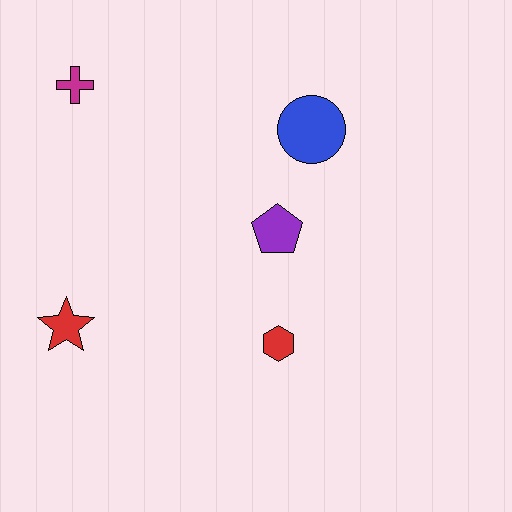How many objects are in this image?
There are 5 objects.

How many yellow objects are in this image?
There are no yellow objects.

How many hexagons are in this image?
There is 1 hexagon.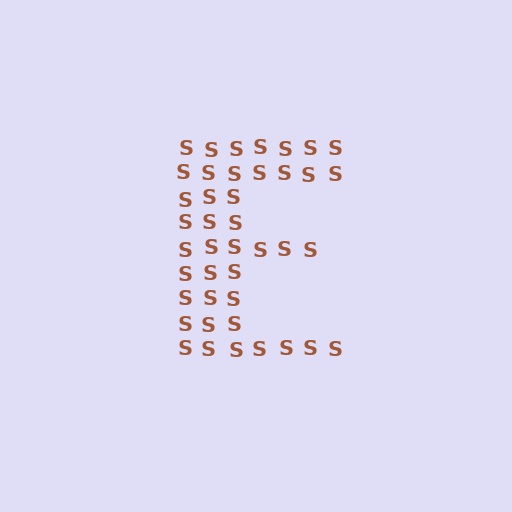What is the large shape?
The large shape is the letter E.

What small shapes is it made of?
It is made of small letter S's.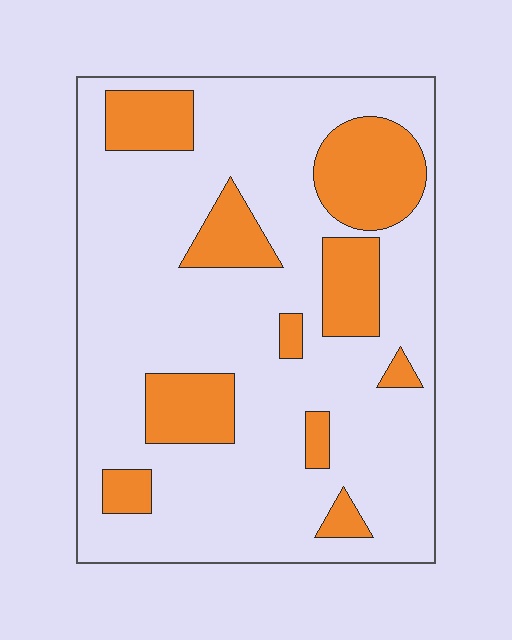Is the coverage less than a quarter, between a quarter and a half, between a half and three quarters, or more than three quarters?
Less than a quarter.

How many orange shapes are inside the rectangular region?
10.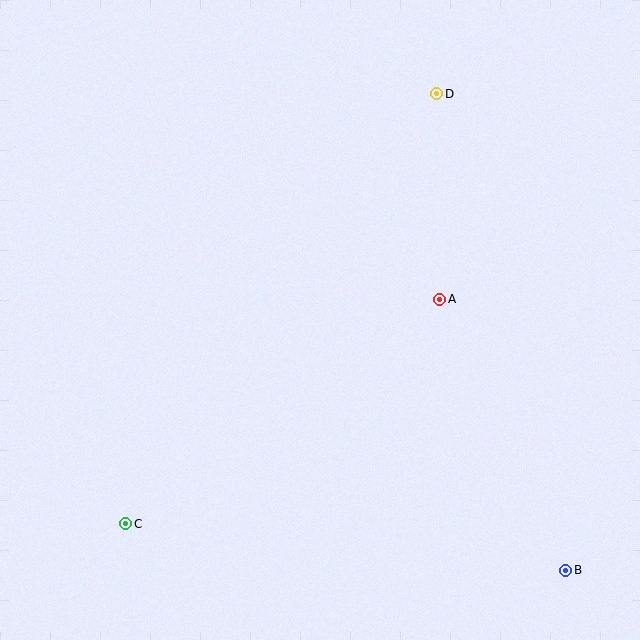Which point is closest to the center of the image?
Point A at (440, 299) is closest to the center.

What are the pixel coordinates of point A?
Point A is at (440, 299).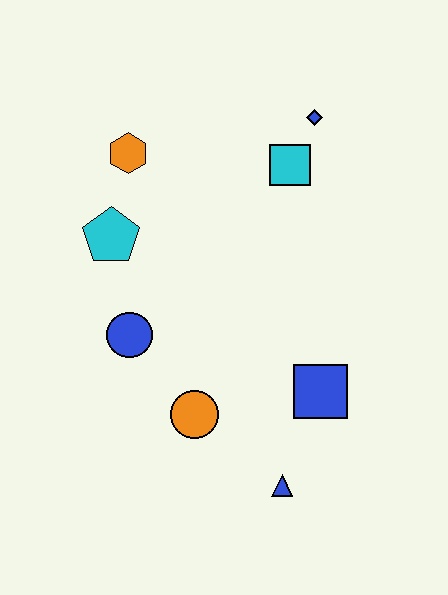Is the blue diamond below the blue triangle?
No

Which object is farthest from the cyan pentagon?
The blue triangle is farthest from the cyan pentagon.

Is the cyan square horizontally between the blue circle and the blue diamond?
Yes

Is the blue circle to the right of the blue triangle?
No